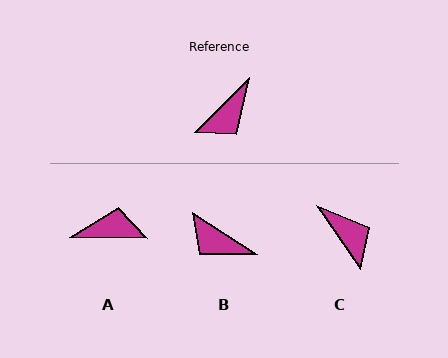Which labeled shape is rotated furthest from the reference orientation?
A, about 134 degrees away.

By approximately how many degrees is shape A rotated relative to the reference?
Approximately 134 degrees counter-clockwise.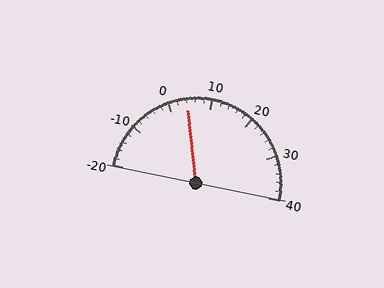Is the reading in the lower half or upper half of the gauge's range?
The reading is in the lower half of the range (-20 to 40).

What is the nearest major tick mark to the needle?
The nearest major tick mark is 0.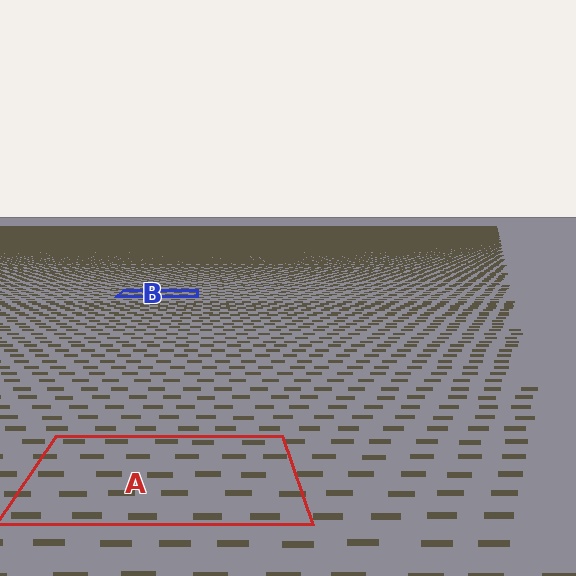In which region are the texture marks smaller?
The texture marks are smaller in region B, because it is farther away.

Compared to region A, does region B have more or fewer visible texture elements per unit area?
Region B has more texture elements per unit area — they are packed more densely because it is farther away.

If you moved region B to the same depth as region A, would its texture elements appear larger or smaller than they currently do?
They would appear larger. At a closer depth, the same texture elements are projected at a bigger on-screen size.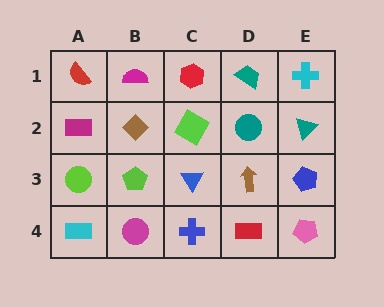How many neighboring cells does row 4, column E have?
2.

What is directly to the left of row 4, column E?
A red rectangle.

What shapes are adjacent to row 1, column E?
A teal triangle (row 2, column E), a teal trapezoid (row 1, column D).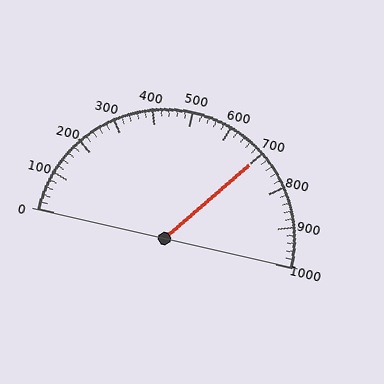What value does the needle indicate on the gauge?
The needle indicates approximately 700.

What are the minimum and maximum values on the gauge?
The gauge ranges from 0 to 1000.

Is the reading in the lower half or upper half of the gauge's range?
The reading is in the upper half of the range (0 to 1000).